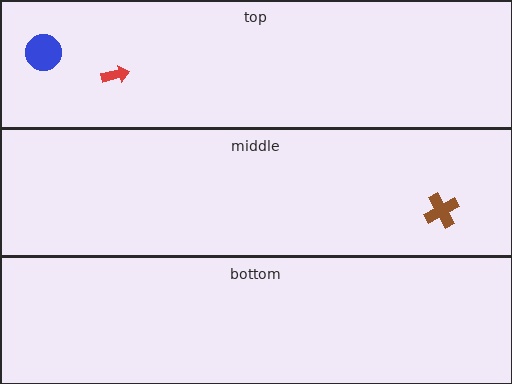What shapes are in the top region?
The blue circle, the red arrow.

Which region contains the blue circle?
The top region.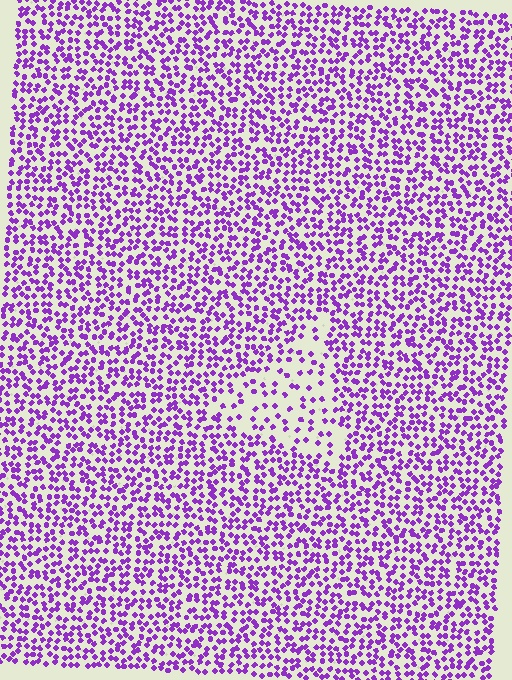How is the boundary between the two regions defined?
The boundary is defined by a change in element density (approximately 2.3x ratio). All elements are the same color, size, and shape.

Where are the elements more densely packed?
The elements are more densely packed outside the triangle boundary.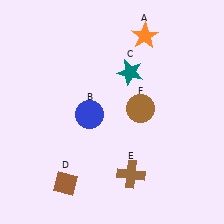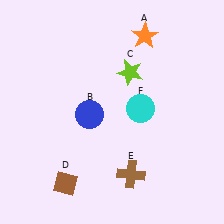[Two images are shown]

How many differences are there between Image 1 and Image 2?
There are 2 differences between the two images.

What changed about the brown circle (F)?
In Image 1, F is brown. In Image 2, it changed to cyan.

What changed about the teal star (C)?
In Image 1, C is teal. In Image 2, it changed to lime.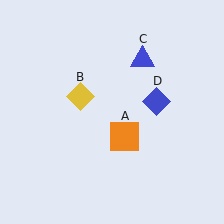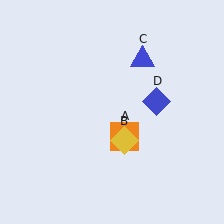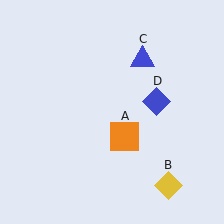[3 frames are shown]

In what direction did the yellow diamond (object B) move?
The yellow diamond (object B) moved down and to the right.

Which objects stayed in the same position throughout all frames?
Orange square (object A) and blue triangle (object C) and blue diamond (object D) remained stationary.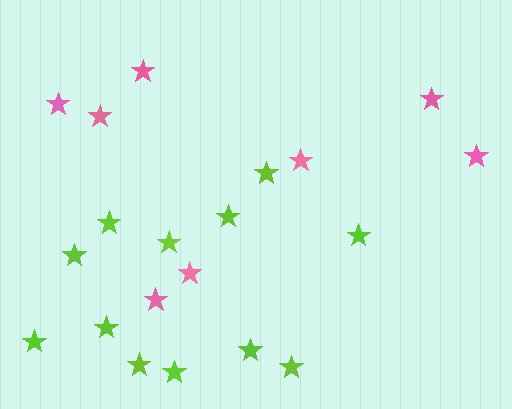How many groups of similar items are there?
There are 2 groups: one group of lime stars (12) and one group of pink stars (8).